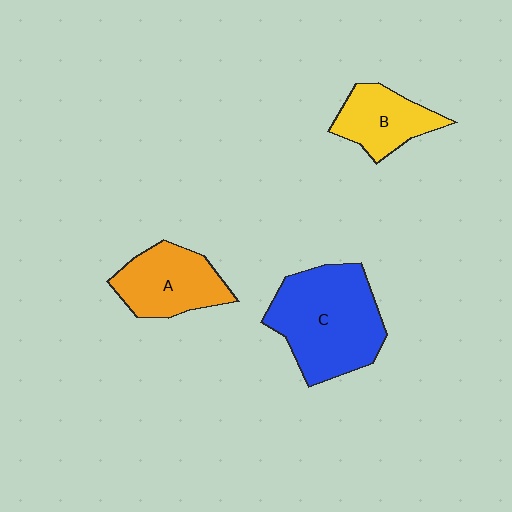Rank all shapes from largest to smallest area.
From largest to smallest: C (blue), A (orange), B (yellow).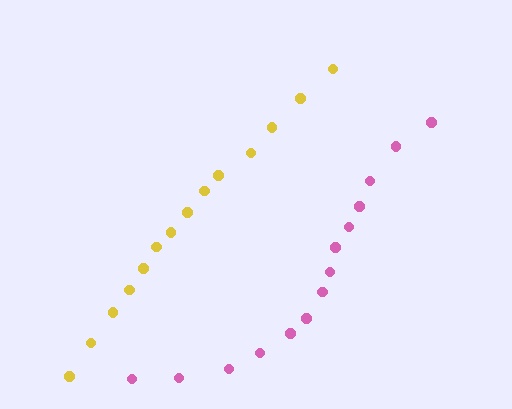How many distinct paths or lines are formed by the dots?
There are 2 distinct paths.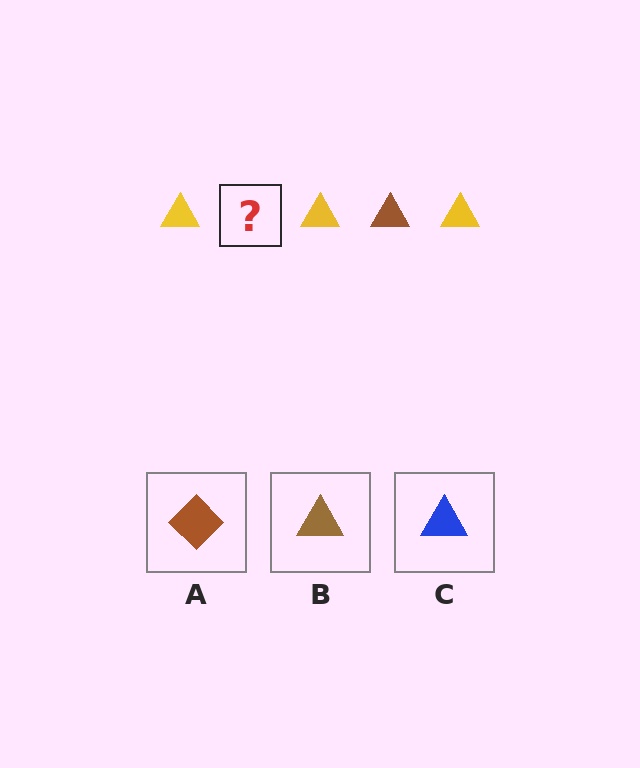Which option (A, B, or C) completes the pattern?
B.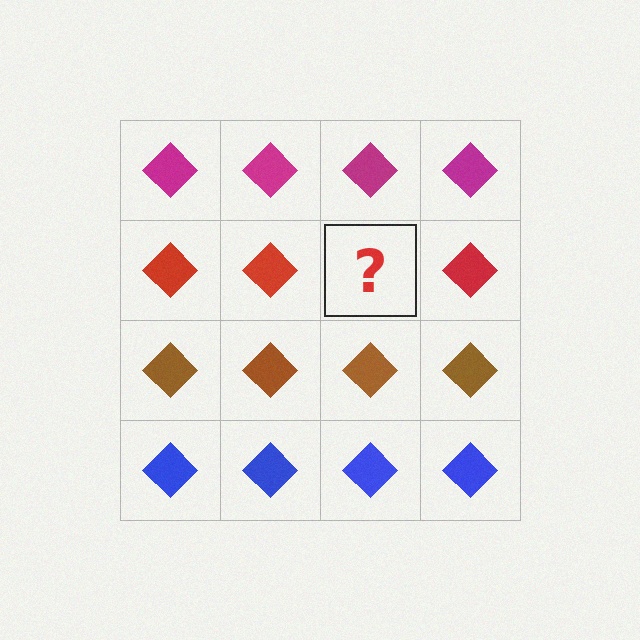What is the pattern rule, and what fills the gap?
The rule is that each row has a consistent color. The gap should be filled with a red diamond.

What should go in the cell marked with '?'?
The missing cell should contain a red diamond.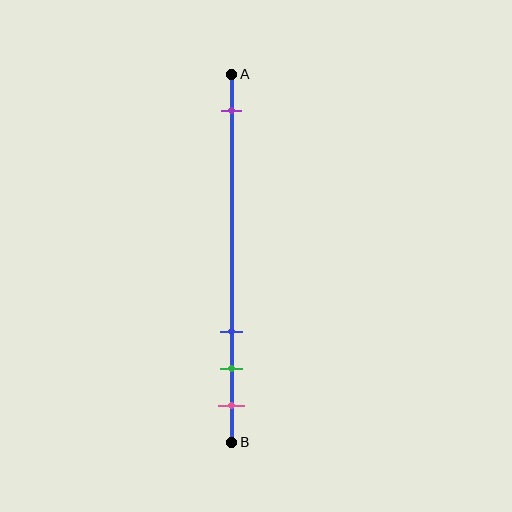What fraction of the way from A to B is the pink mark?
The pink mark is approximately 90% (0.9) of the way from A to B.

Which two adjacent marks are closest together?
The green and pink marks are the closest adjacent pair.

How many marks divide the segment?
There are 4 marks dividing the segment.